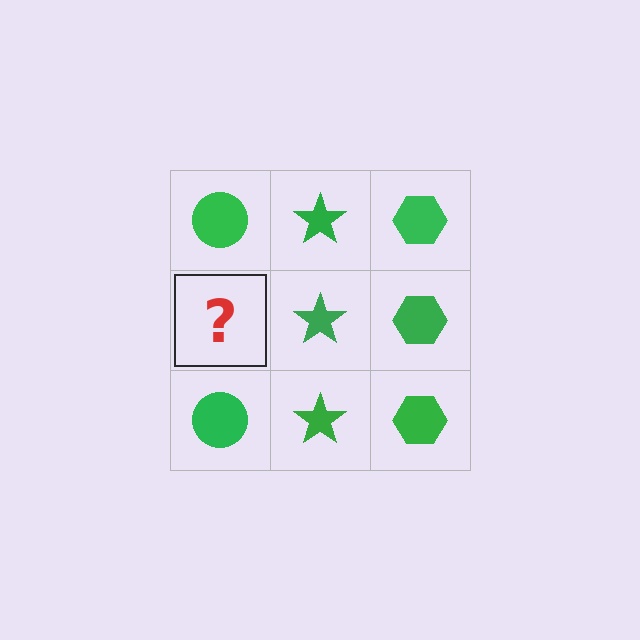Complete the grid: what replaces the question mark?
The question mark should be replaced with a green circle.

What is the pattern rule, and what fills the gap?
The rule is that each column has a consistent shape. The gap should be filled with a green circle.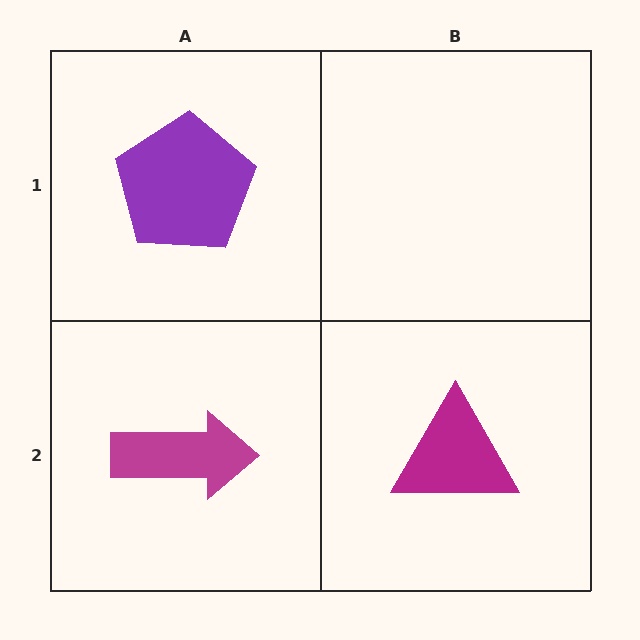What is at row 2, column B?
A magenta triangle.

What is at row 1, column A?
A purple pentagon.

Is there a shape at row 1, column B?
No, that cell is empty.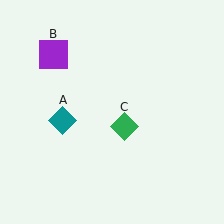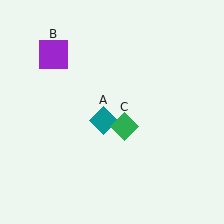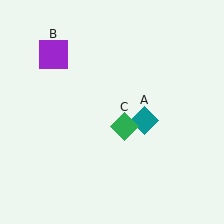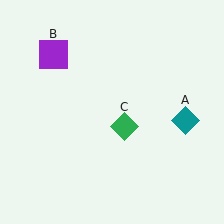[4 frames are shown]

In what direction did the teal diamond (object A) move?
The teal diamond (object A) moved right.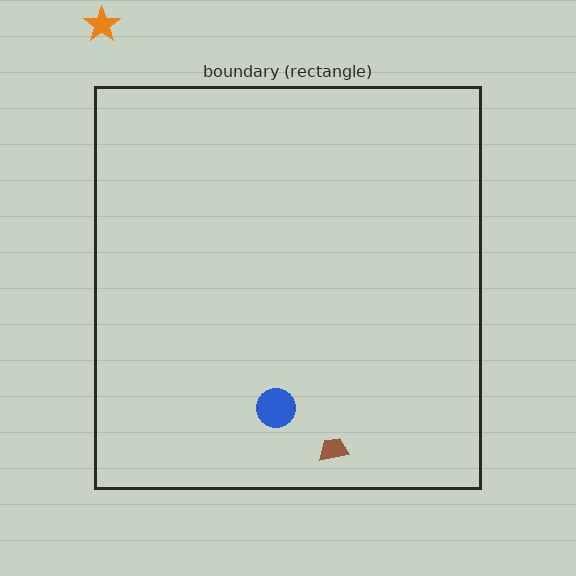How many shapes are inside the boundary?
2 inside, 1 outside.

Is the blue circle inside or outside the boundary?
Inside.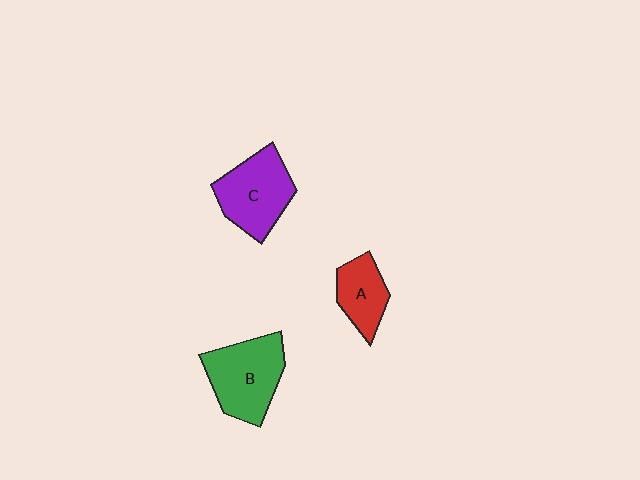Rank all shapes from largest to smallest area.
From largest to smallest: B (green), C (purple), A (red).